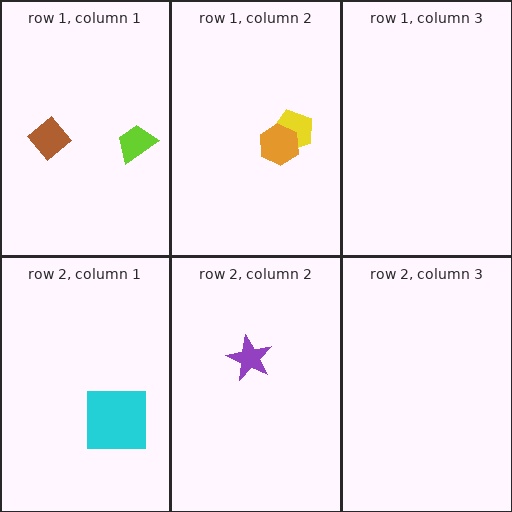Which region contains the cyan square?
The row 2, column 1 region.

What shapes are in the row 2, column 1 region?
The cyan square.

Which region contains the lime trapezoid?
The row 1, column 1 region.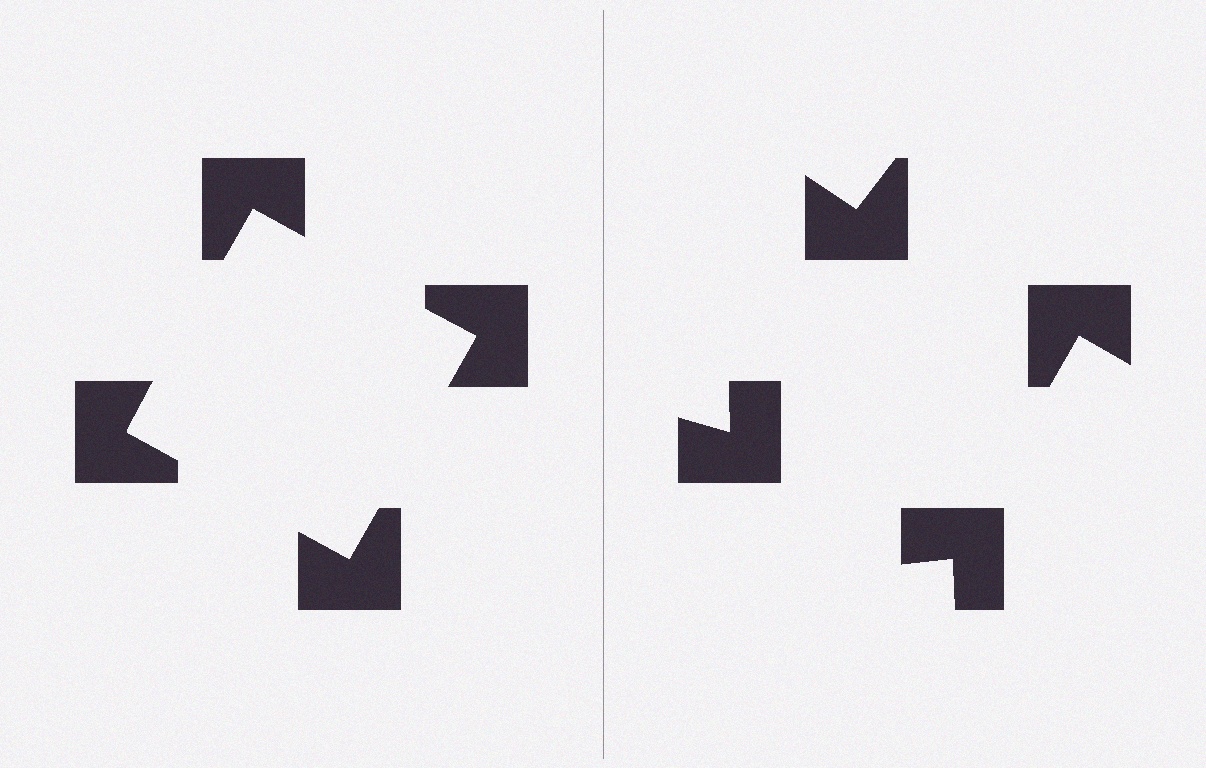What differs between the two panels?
The notched squares are positioned identically on both sides; only the wedge orientations differ. On the left they align to a square; on the right they are misaligned.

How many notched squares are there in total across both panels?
8 — 4 on each side.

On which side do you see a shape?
An illusory square appears on the left side. On the right side the wedge cuts are rotated, so no coherent shape forms.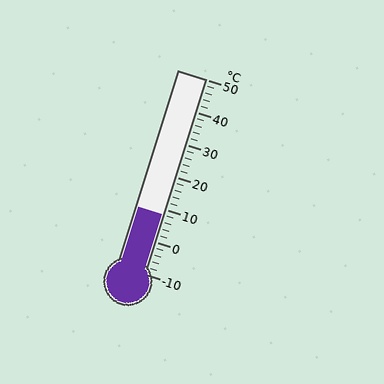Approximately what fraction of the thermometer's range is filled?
The thermometer is filled to approximately 30% of its range.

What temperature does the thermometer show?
The thermometer shows approximately 8°C.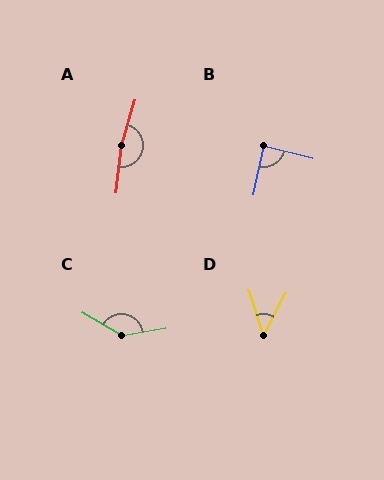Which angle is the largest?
A, at approximately 169 degrees.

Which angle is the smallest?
D, at approximately 47 degrees.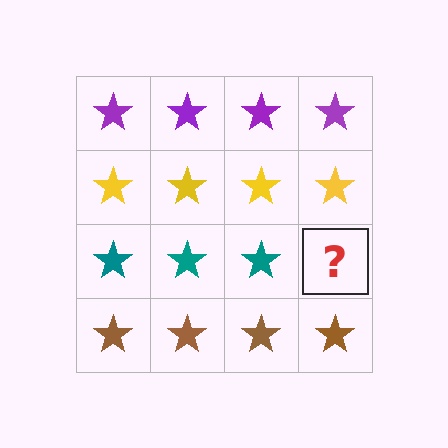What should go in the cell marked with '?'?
The missing cell should contain a teal star.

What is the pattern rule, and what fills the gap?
The rule is that each row has a consistent color. The gap should be filled with a teal star.